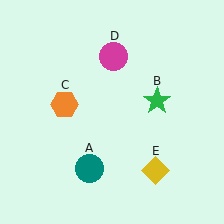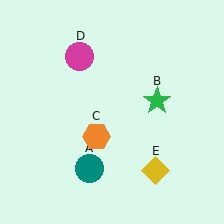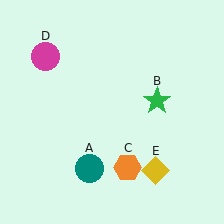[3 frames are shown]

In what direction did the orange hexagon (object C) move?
The orange hexagon (object C) moved down and to the right.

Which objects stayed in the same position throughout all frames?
Teal circle (object A) and green star (object B) and yellow diamond (object E) remained stationary.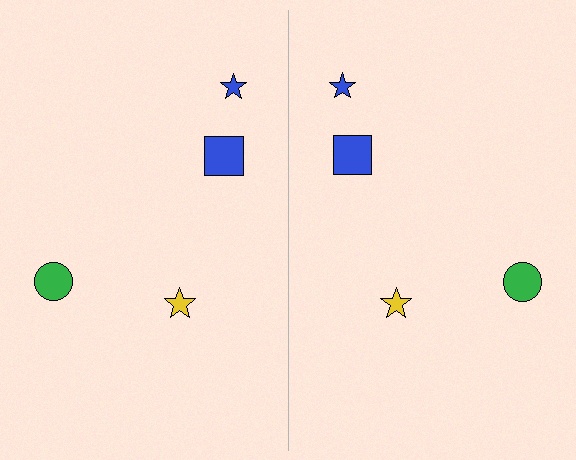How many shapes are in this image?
There are 8 shapes in this image.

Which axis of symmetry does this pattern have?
The pattern has a vertical axis of symmetry running through the center of the image.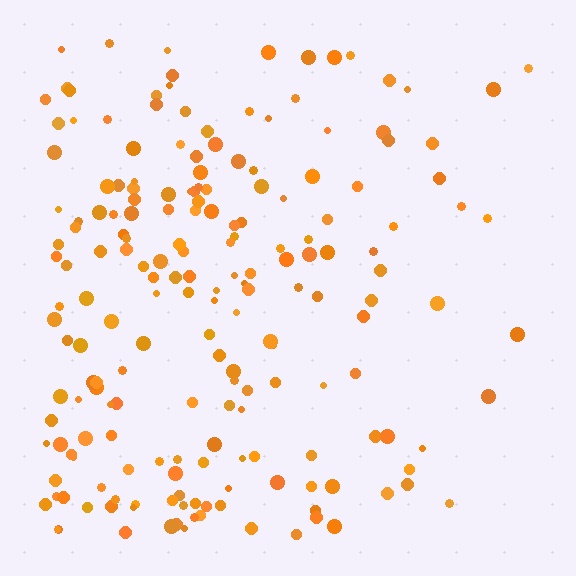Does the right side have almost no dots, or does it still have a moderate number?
Still a moderate number, just noticeably fewer than the left.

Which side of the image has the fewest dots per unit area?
The right.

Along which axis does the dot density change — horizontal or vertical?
Horizontal.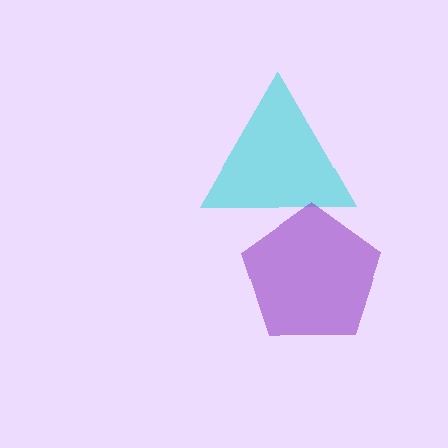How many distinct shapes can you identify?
There are 2 distinct shapes: a cyan triangle, a purple pentagon.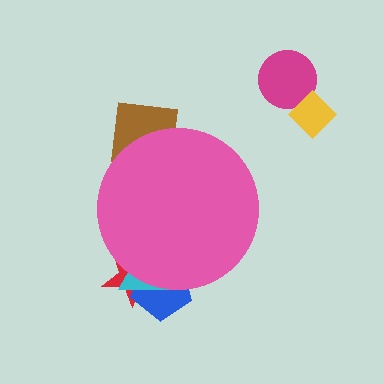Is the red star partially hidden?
Yes, the red star is partially hidden behind the pink circle.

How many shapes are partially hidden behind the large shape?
4 shapes are partially hidden.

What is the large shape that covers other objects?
A pink circle.